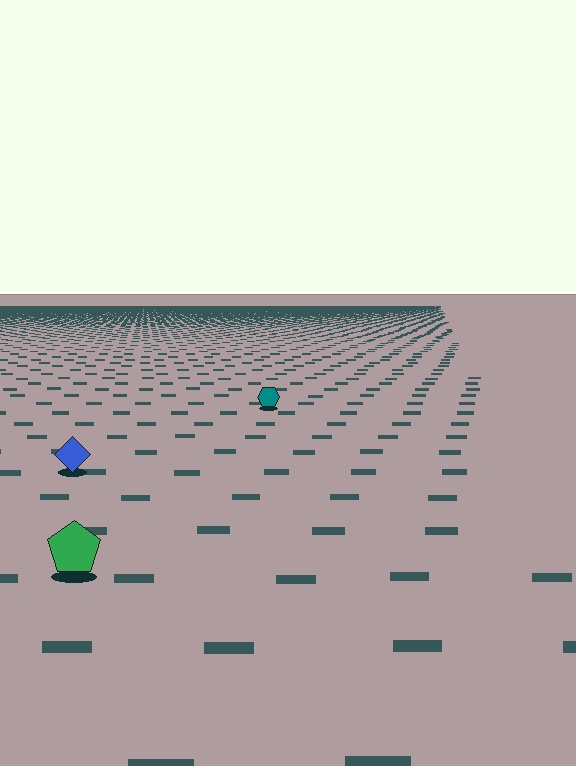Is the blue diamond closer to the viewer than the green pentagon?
No. The green pentagon is closer — you can tell from the texture gradient: the ground texture is coarser near it.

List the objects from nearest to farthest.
From nearest to farthest: the green pentagon, the blue diamond, the teal hexagon.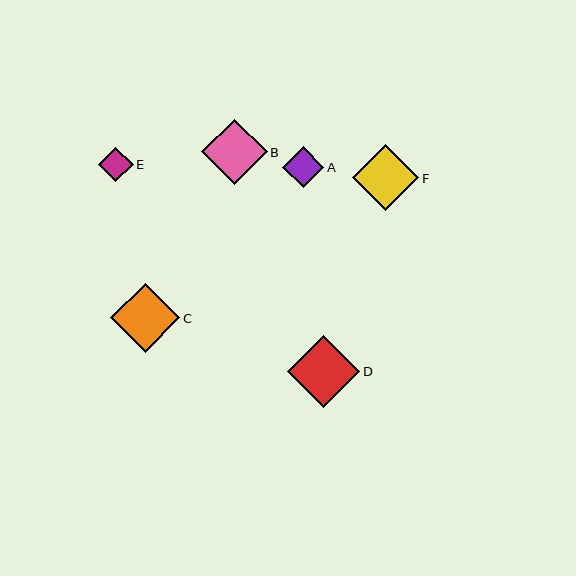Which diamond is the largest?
Diamond D is the largest with a size of approximately 72 pixels.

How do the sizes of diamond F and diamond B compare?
Diamond F and diamond B are approximately the same size.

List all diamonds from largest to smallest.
From largest to smallest: D, C, F, B, A, E.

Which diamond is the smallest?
Diamond E is the smallest with a size of approximately 35 pixels.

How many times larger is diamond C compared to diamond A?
Diamond C is approximately 1.7 times the size of diamond A.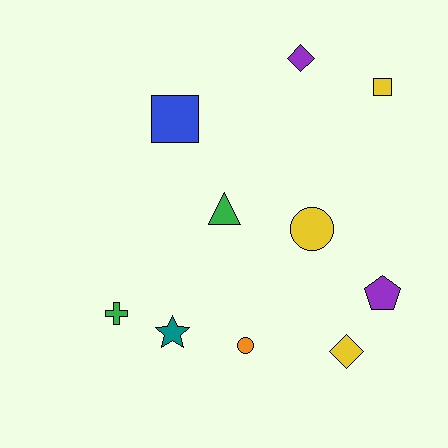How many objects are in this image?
There are 10 objects.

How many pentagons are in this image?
There is 1 pentagon.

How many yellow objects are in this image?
There are 3 yellow objects.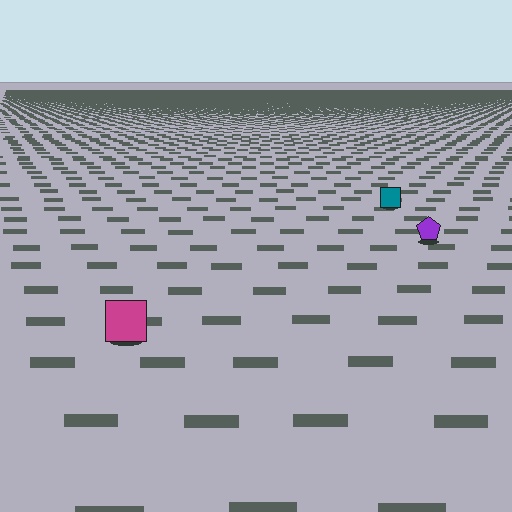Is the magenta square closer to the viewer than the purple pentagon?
Yes. The magenta square is closer — you can tell from the texture gradient: the ground texture is coarser near it.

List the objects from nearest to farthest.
From nearest to farthest: the magenta square, the purple pentagon, the teal square.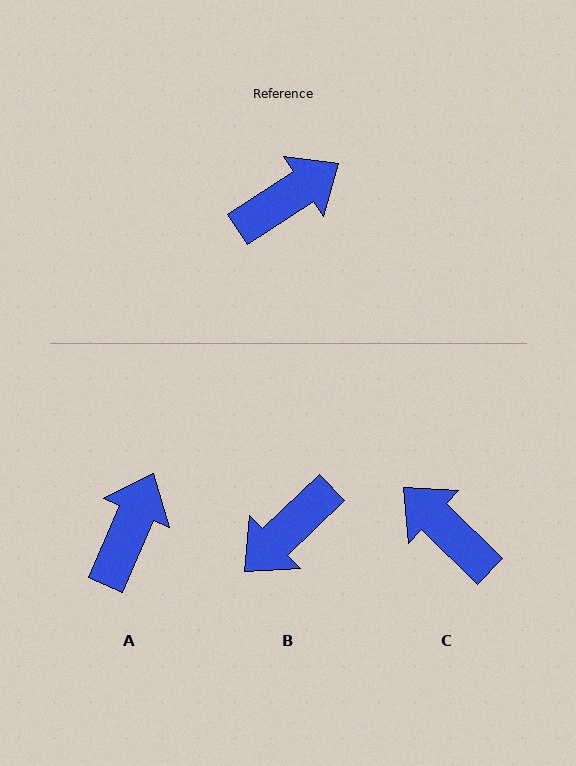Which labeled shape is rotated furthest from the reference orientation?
B, about 170 degrees away.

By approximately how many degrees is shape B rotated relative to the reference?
Approximately 170 degrees clockwise.